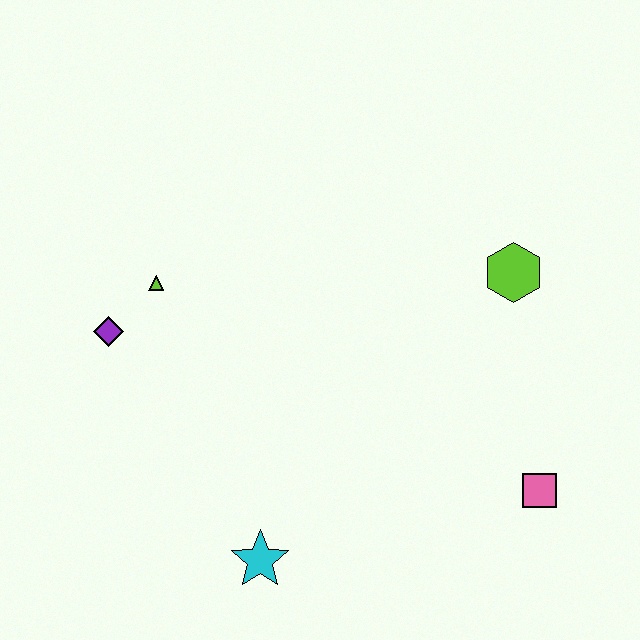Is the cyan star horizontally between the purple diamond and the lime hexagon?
Yes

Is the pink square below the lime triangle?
Yes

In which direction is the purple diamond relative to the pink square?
The purple diamond is to the left of the pink square.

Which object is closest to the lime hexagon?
The pink square is closest to the lime hexagon.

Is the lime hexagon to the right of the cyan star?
Yes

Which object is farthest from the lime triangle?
The pink square is farthest from the lime triangle.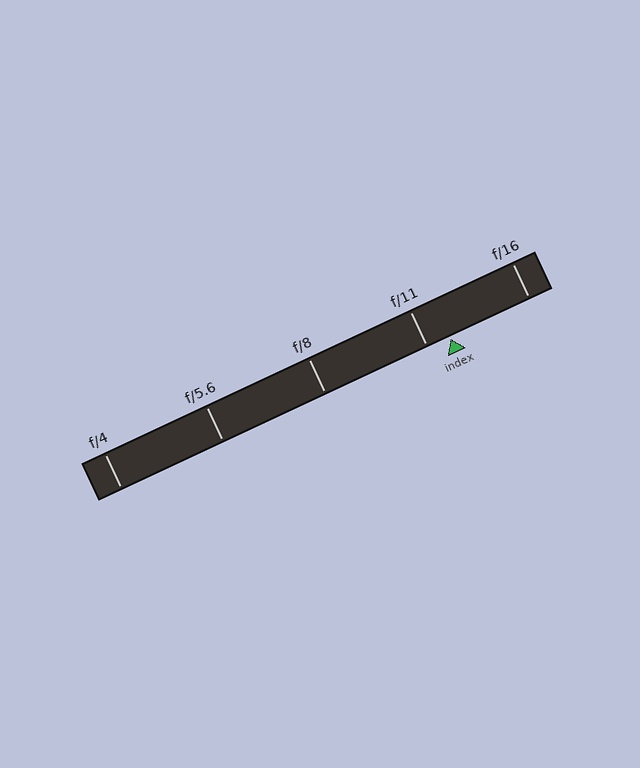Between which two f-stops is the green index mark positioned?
The index mark is between f/11 and f/16.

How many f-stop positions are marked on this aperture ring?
There are 5 f-stop positions marked.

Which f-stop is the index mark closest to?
The index mark is closest to f/11.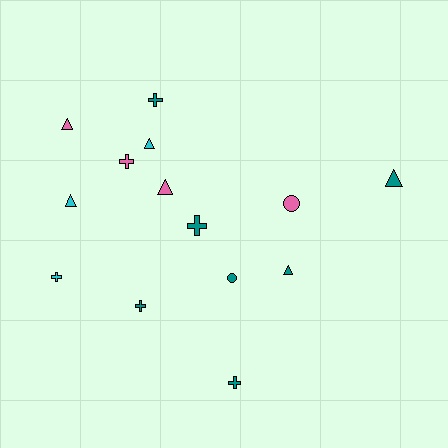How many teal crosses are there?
There are 4 teal crosses.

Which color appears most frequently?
Teal, with 7 objects.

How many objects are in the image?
There are 14 objects.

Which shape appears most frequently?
Triangle, with 6 objects.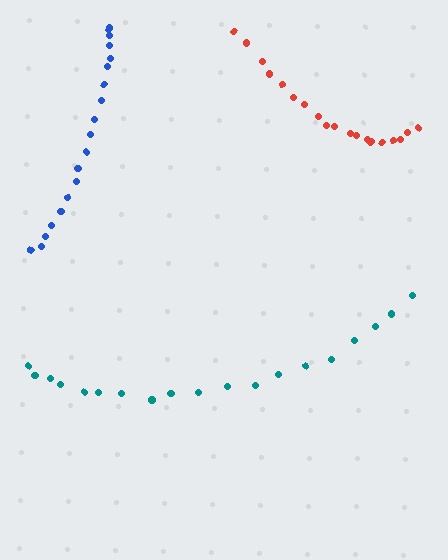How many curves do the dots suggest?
There are 3 distinct paths.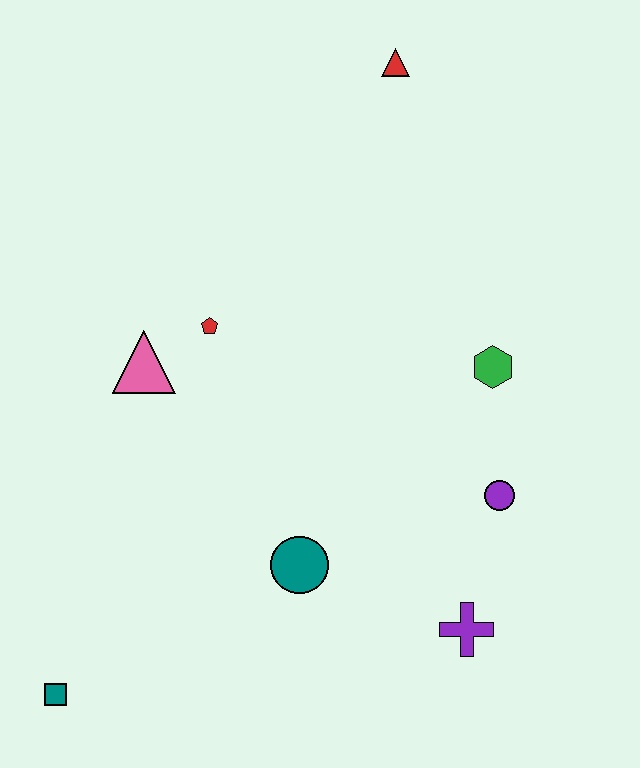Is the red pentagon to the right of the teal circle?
No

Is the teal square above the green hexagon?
No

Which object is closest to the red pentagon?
The pink triangle is closest to the red pentagon.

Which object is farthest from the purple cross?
The red triangle is farthest from the purple cross.